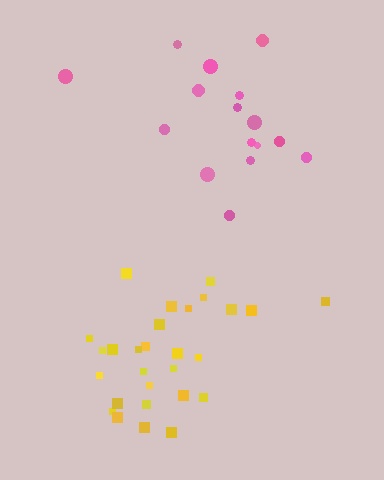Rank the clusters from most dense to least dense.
yellow, pink.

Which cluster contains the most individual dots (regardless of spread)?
Yellow (28).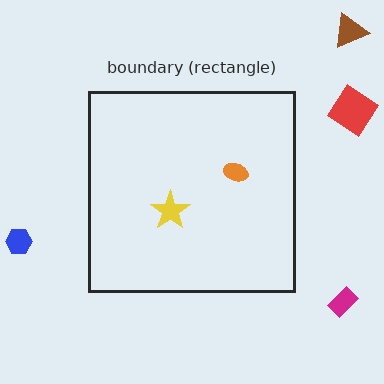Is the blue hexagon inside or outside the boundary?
Outside.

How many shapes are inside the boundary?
2 inside, 4 outside.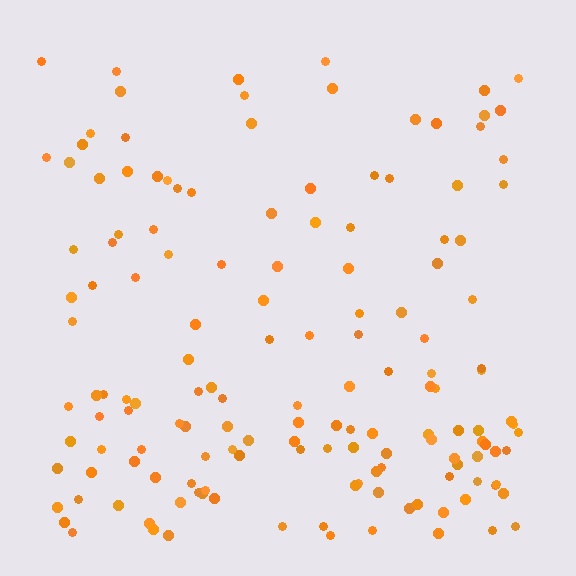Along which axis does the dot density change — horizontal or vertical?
Vertical.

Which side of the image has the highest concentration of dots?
The bottom.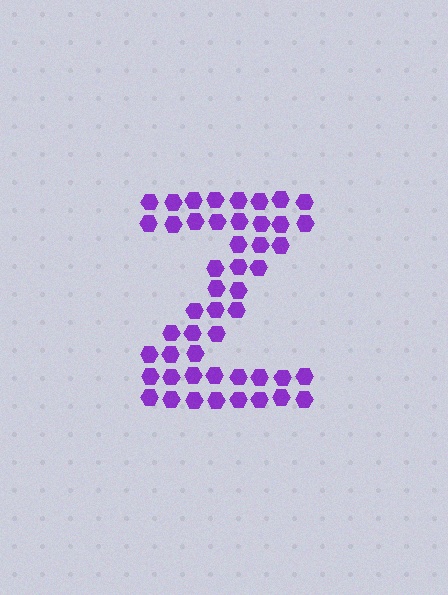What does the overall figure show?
The overall figure shows the letter Z.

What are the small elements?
The small elements are hexagons.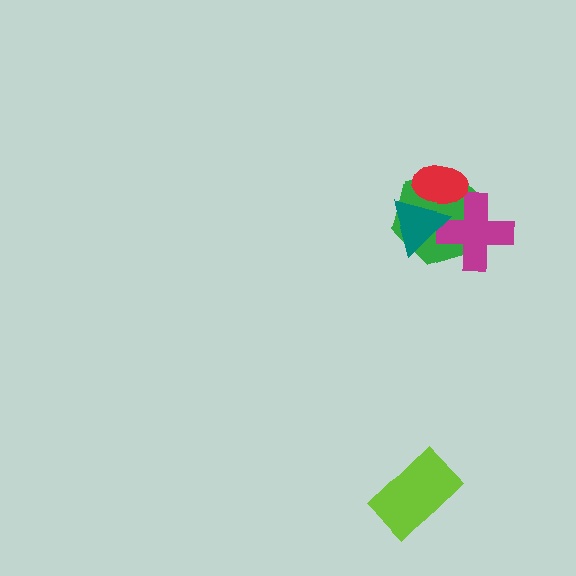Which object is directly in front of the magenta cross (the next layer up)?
The teal triangle is directly in front of the magenta cross.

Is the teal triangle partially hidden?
Yes, it is partially covered by another shape.